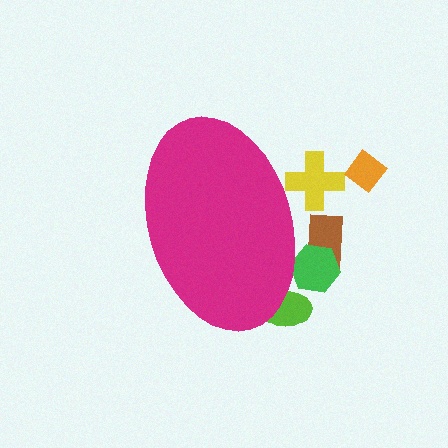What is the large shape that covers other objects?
A magenta ellipse.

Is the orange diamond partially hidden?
No, the orange diamond is fully visible.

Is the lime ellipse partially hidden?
Yes, the lime ellipse is partially hidden behind the magenta ellipse.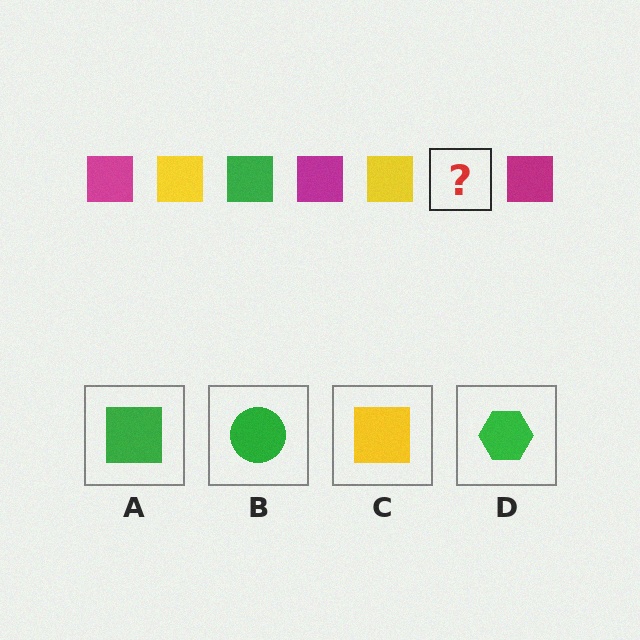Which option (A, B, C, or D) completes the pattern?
A.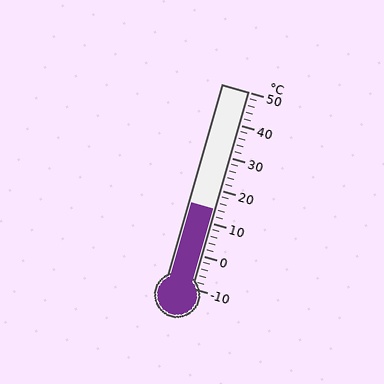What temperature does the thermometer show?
The thermometer shows approximately 14°C.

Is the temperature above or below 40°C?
The temperature is below 40°C.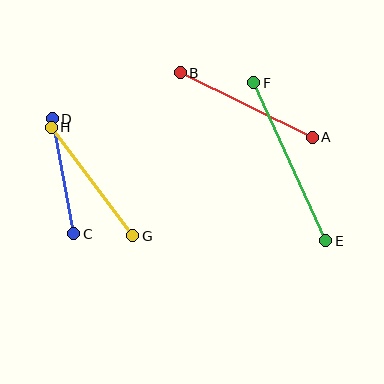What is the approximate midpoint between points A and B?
The midpoint is at approximately (246, 105) pixels.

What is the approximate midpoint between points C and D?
The midpoint is at approximately (63, 176) pixels.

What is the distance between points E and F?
The distance is approximately 174 pixels.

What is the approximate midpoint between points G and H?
The midpoint is at approximately (92, 181) pixels.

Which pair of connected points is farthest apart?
Points E and F are farthest apart.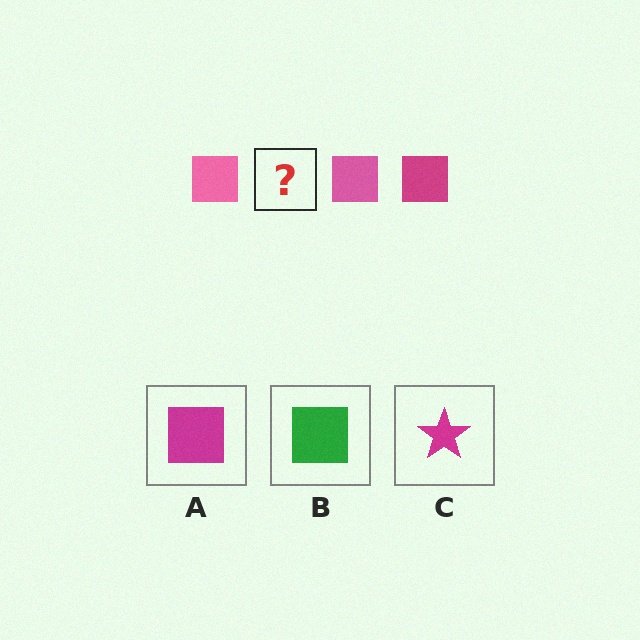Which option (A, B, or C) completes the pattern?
A.